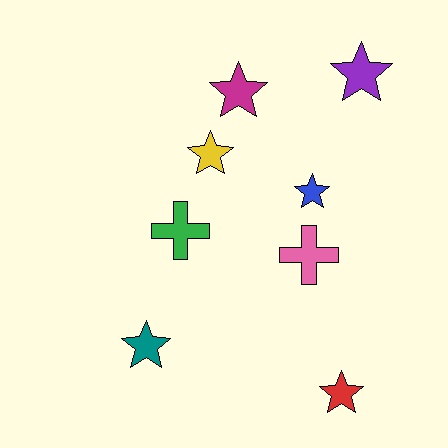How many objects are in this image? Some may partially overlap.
There are 8 objects.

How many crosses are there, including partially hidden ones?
There are 2 crosses.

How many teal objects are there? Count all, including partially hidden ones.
There is 1 teal object.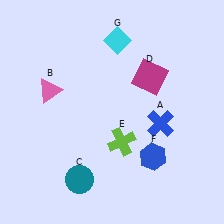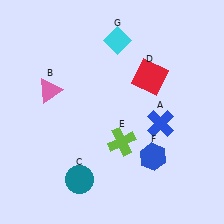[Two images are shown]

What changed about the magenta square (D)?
In Image 1, D is magenta. In Image 2, it changed to red.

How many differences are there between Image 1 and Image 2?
There is 1 difference between the two images.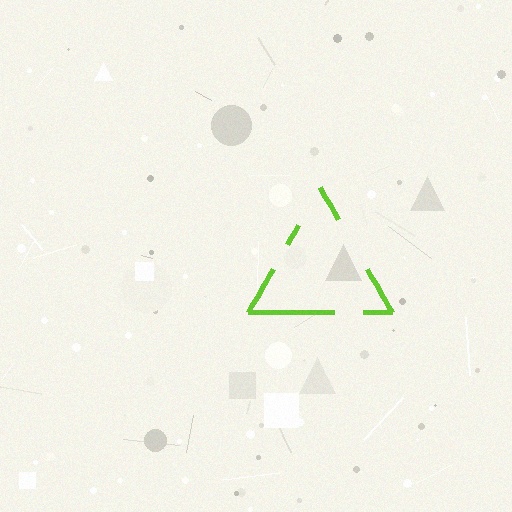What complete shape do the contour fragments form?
The contour fragments form a triangle.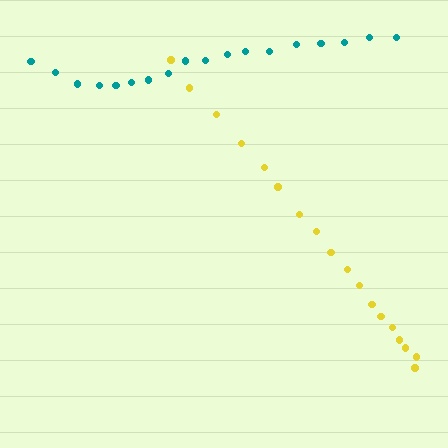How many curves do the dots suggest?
There are 2 distinct paths.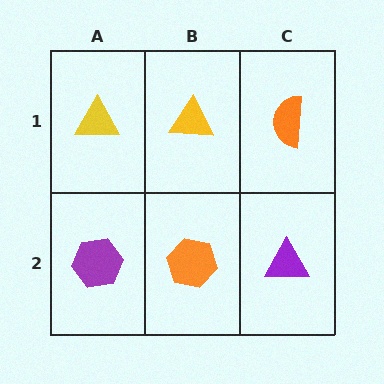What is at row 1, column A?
A yellow triangle.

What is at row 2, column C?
A purple triangle.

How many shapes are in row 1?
3 shapes.